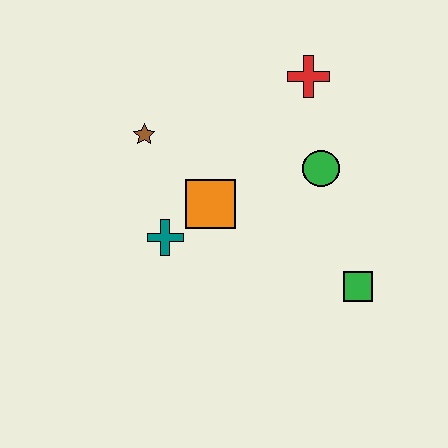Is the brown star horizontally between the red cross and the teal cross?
No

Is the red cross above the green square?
Yes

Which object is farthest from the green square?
The brown star is farthest from the green square.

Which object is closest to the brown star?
The orange square is closest to the brown star.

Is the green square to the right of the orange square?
Yes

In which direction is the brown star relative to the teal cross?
The brown star is above the teal cross.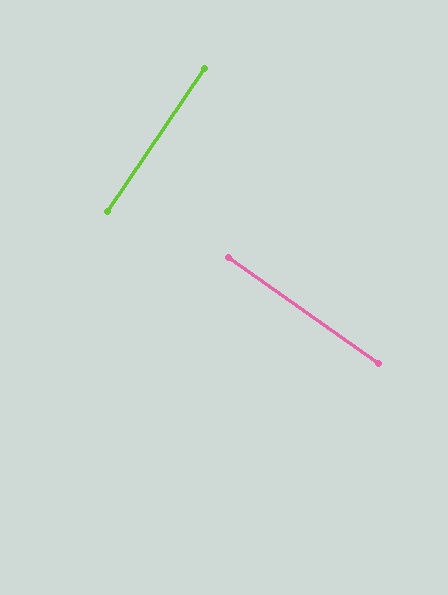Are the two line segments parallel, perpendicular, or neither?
Perpendicular — they meet at approximately 89°.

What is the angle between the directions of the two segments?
Approximately 89 degrees.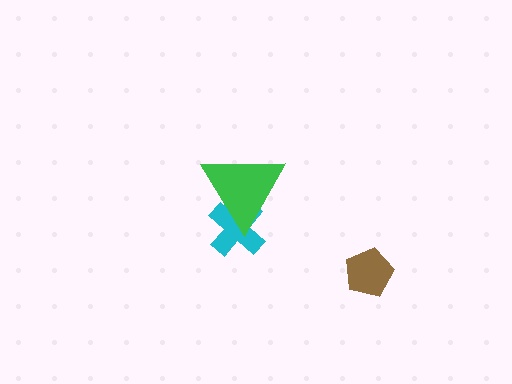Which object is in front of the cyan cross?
The green triangle is in front of the cyan cross.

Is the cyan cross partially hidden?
Yes, it is partially covered by another shape.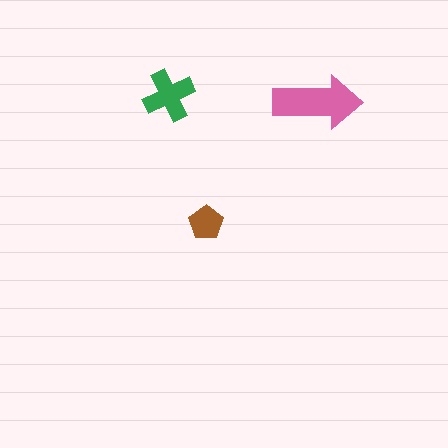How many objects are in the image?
There are 3 objects in the image.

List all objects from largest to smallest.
The pink arrow, the green cross, the brown pentagon.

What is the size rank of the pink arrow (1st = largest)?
1st.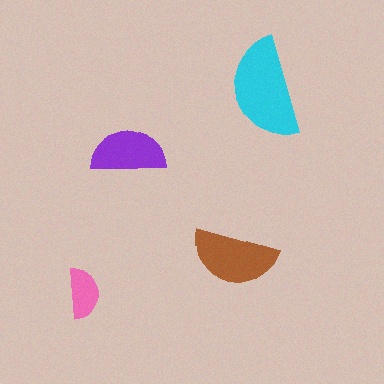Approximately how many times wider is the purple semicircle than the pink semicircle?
About 1.5 times wider.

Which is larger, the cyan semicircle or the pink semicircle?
The cyan one.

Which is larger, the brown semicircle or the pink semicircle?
The brown one.